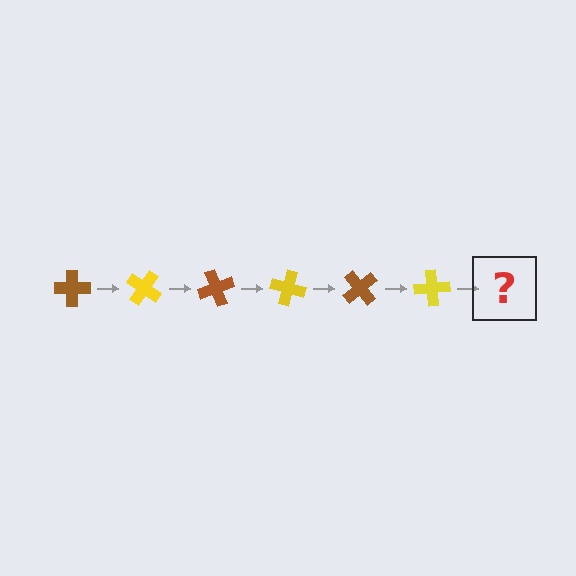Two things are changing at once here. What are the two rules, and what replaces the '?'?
The two rules are that it rotates 35 degrees each step and the color cycles through brown and yellow. The '?' should be a brown cross, rotated 210 degrees from the start.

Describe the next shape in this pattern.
It should be a brown cross, rotated 210 degrees from the start.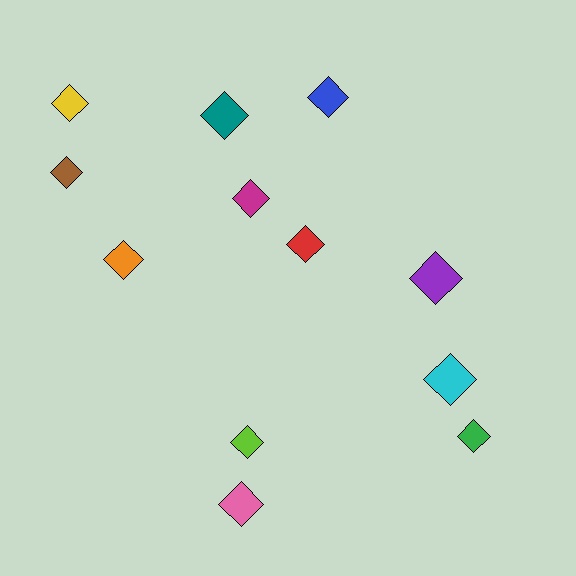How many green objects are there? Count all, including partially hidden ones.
There is 1 green object.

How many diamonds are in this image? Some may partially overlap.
There are 12 diamonds.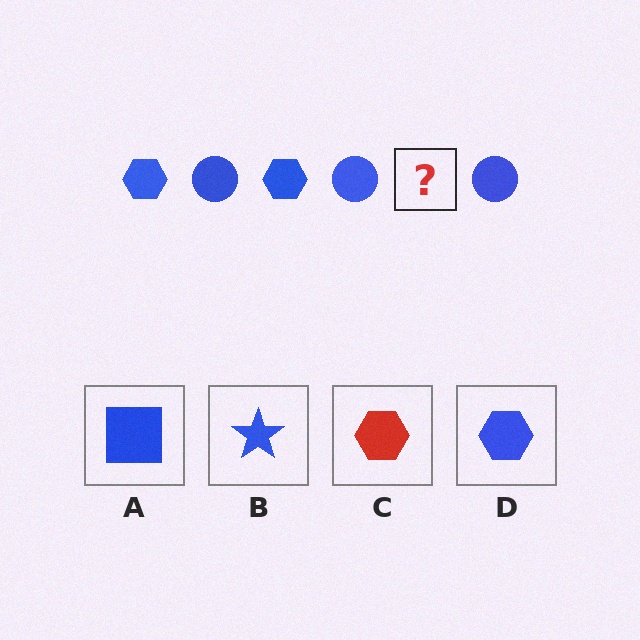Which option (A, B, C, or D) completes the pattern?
D.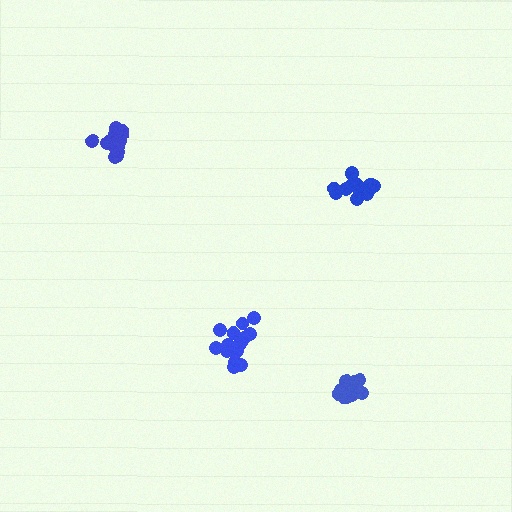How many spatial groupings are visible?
There are 4 spatial groupings.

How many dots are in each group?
Group 1: 17 dots, Group 2: 12 dots, Group 3: 16 dots, Group 4: 15 dots (60 total).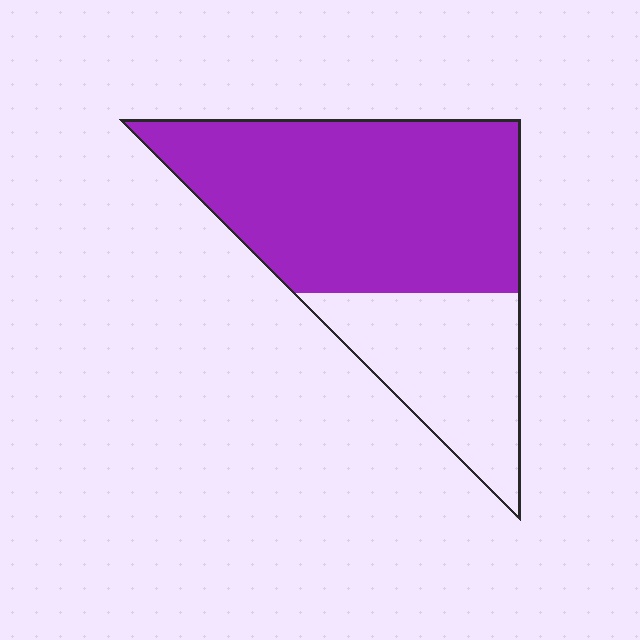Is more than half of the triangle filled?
Yes.